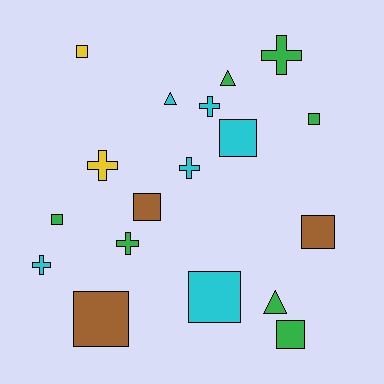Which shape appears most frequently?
Square, with 9 objects.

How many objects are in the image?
There are 18 objects.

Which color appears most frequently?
Green, with 7 objects.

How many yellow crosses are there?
There is 1 yellow cross.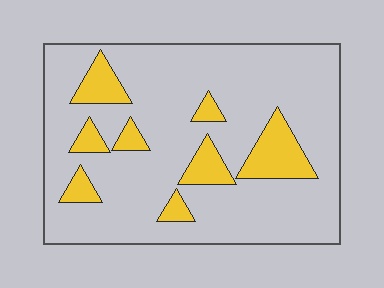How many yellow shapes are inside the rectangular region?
8.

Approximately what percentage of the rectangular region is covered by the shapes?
Approximately 15%.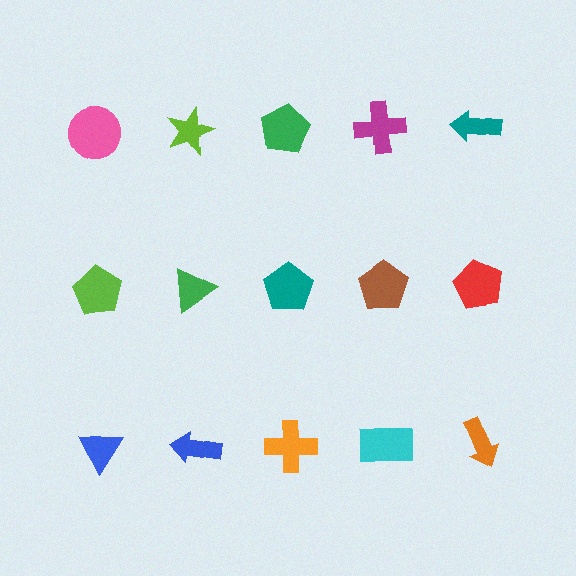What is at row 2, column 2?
A green triangle.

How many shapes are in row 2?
5 shapes.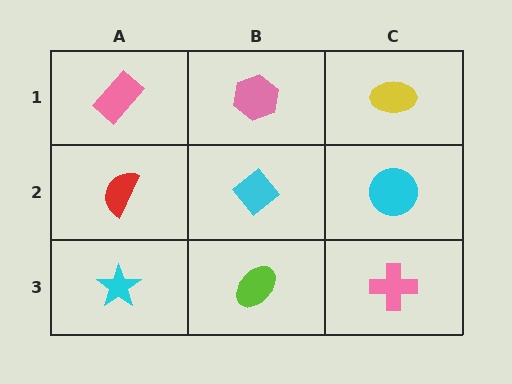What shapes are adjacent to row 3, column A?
A red semicircle (row 2, column A), a lime ellipse (row 3, column B).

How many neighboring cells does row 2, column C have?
3.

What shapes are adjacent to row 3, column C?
A cyan circle (row 2, column C), a lime ellipse (row 3, column B).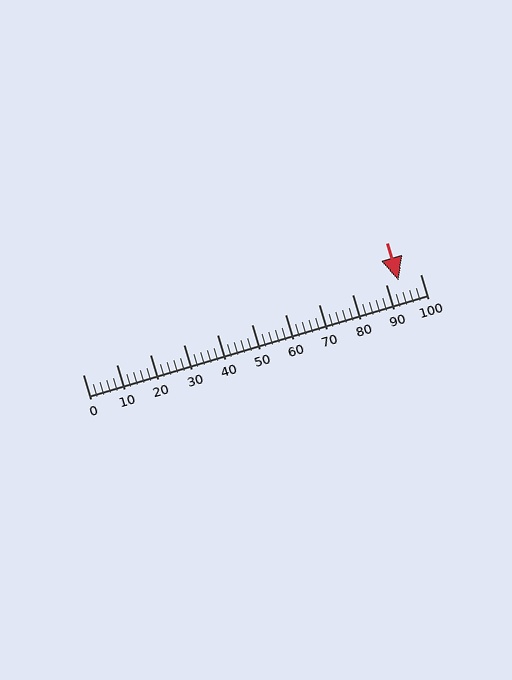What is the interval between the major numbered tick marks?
The major tick marks are spaced 10 units apart.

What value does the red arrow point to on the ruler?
The red arrow points to approximately 94.